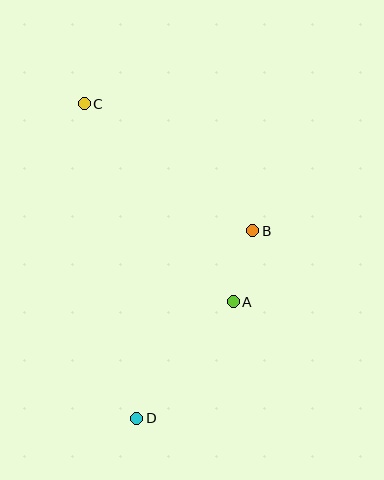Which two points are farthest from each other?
Points C and D are farthest from each other.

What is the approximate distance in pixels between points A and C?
The distance between A and C is approximately 247 pixels.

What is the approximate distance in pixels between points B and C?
The distance between B and C is approximately 211 pixels.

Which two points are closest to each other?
Points A and B are closest to each other.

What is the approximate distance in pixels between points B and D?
The distance between B and D is approximately 221 pixels.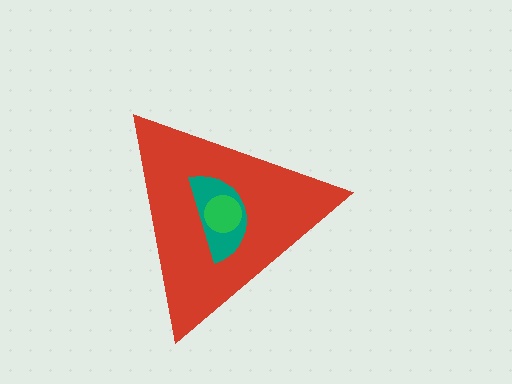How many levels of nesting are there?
3.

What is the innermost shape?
The green circle.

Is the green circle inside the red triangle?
Yes.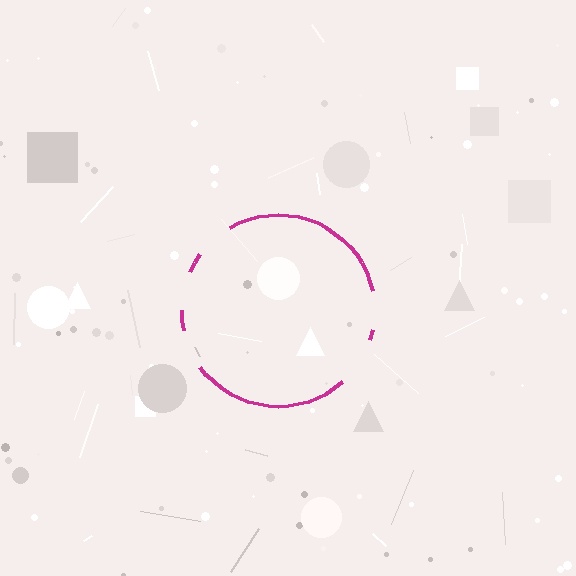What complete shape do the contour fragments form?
The contour fragments form a circle.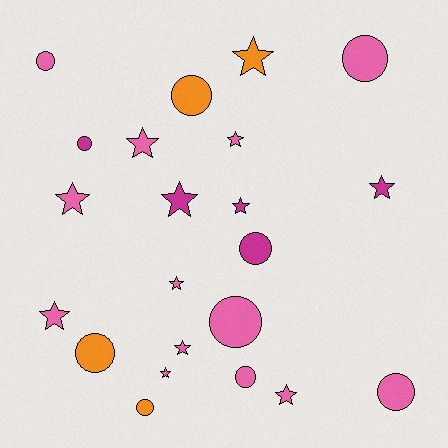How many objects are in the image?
There are 22 objects.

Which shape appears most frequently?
Star, with 12 objects.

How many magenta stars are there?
There are 3 magenta stars.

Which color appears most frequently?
Pink, with 13 objects.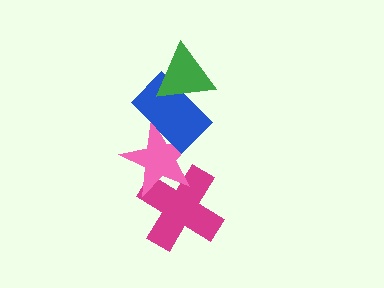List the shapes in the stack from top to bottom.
From top to bottom: the green triangle, the blue rectangle, the pink star, the magenta cross.